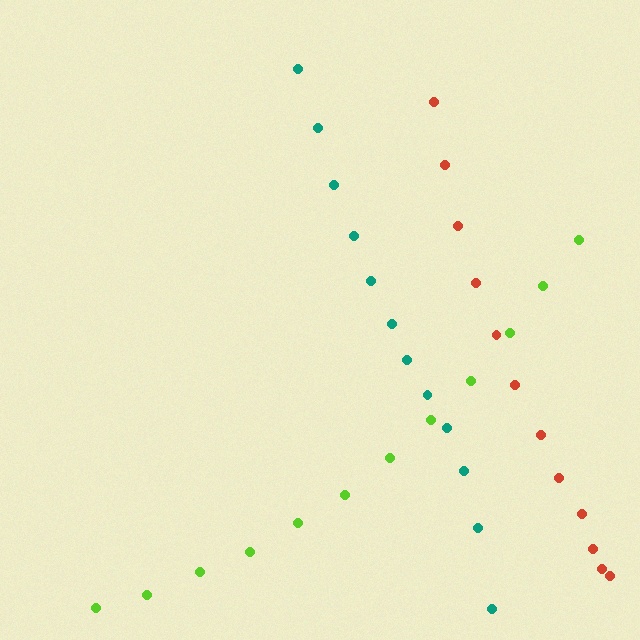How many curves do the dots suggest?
There are 3 distinct paths.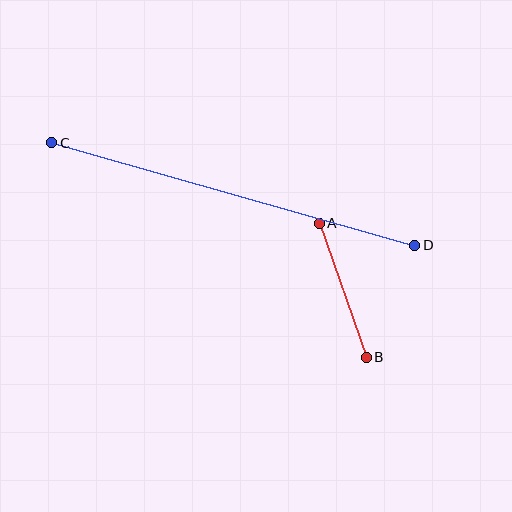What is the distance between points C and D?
The distance is approximately 377 pixels.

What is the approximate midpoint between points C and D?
The midpoint is at approximately (233, 194) pixels.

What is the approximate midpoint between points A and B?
The midpoint is at approximately (343, 290) pixels.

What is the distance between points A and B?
The distance is approximately 142 pixels.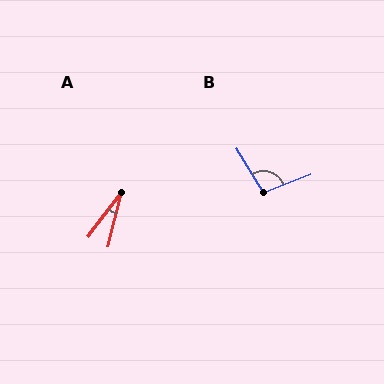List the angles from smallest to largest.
A (24°), B (101°).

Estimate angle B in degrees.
Approximately 101 degrees.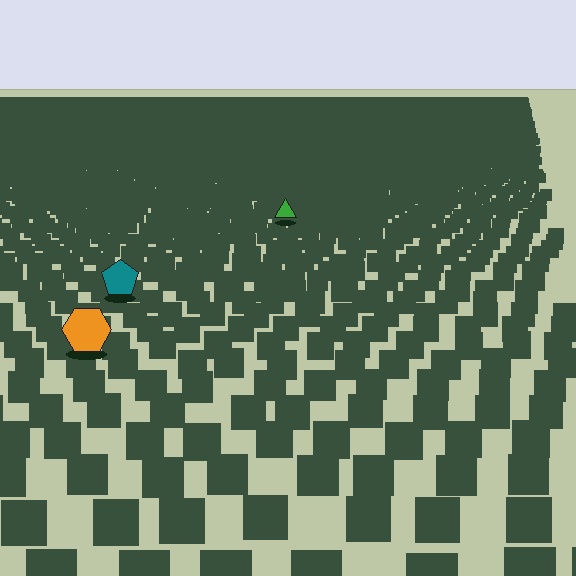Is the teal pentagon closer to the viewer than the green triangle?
Yes. The teal pentagon is closer — you can tell from the texture gradient: the ground texture is coarser near it.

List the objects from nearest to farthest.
From nearest to farthest: the orange hexagon, the teal pentagon, the green triangle.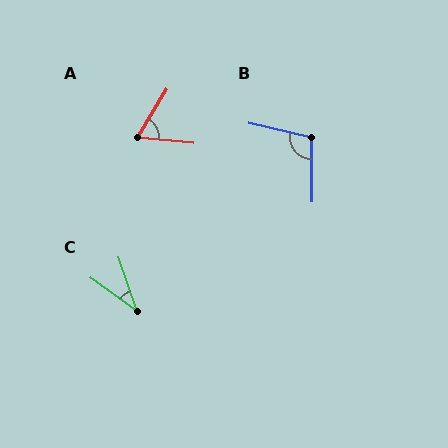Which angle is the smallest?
C, at approximately 36 degrees.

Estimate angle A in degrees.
Approximately 65 degrees.